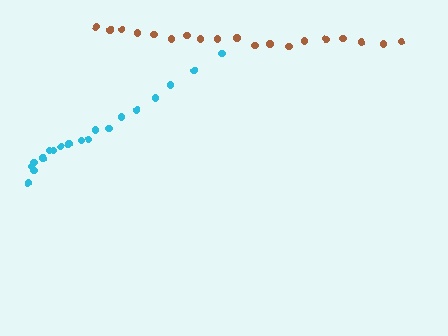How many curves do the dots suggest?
There are 2 distinct paths.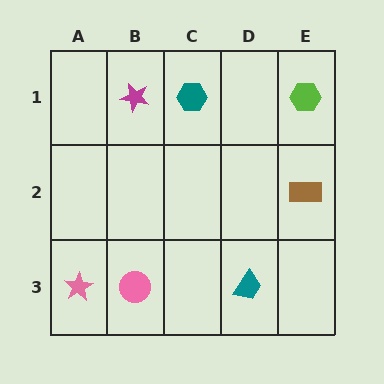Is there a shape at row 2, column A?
No, that cell is empty.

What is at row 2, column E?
A brown rectangle.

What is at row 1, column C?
A teal hexagon.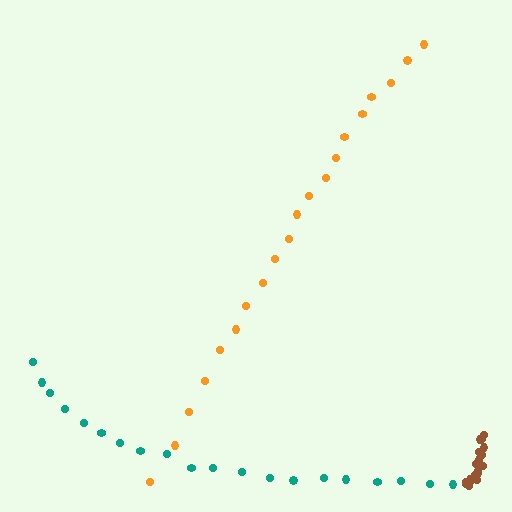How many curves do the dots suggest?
There are 3 distinct paths.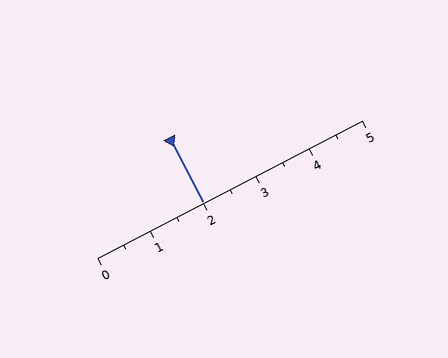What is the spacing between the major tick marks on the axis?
The major ticks are spaced 1 apart.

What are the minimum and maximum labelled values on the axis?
The axis runs from 0 to 5.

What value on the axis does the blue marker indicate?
The marker indicates approximately 2.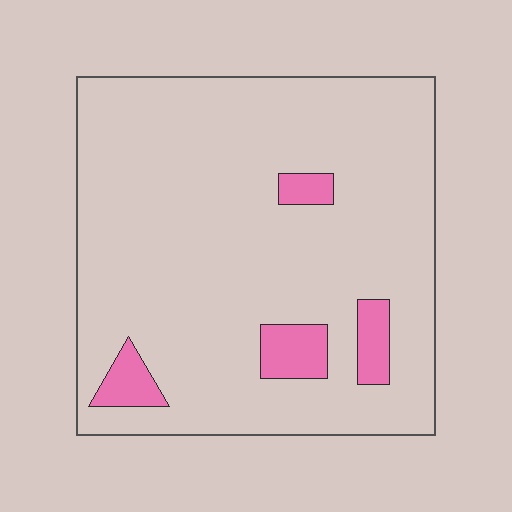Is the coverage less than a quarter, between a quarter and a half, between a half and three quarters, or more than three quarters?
Less than a quarter.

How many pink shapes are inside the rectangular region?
4.